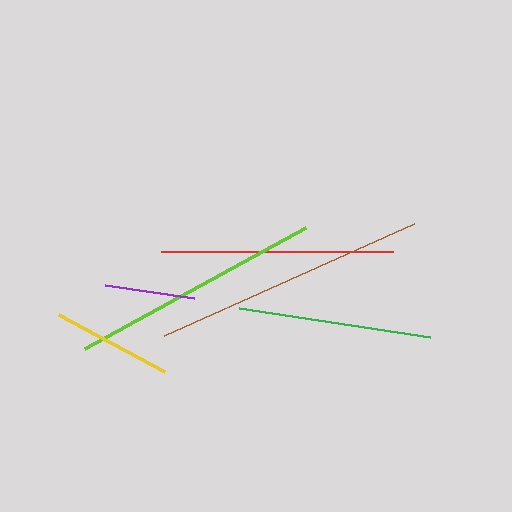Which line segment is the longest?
The brown line is the longest at approximately 274 pixels.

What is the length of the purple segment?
The purple segment is approximately 91 pixels long.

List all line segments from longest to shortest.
From longest to shortest: brown, lime, red, green, yellow, purple.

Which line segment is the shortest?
The purple line is the shortest at approximately 91 pixels.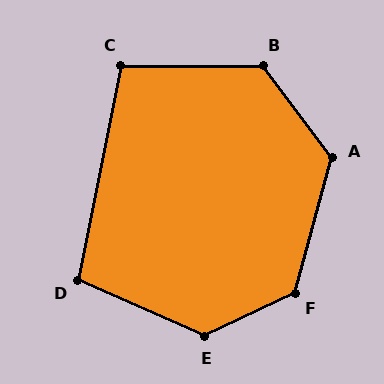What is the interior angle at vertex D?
Approximately 102 degrees (obtuse).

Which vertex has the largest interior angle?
E, at approximately 131 degrees.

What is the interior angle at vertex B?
Approximately 127 degrees (obtuse).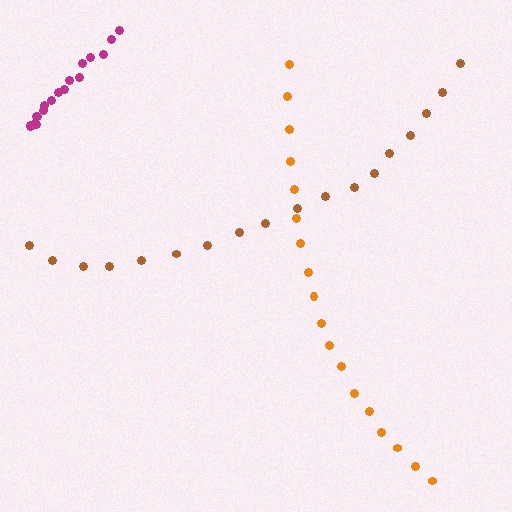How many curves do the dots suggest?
There are 3 distinct paths.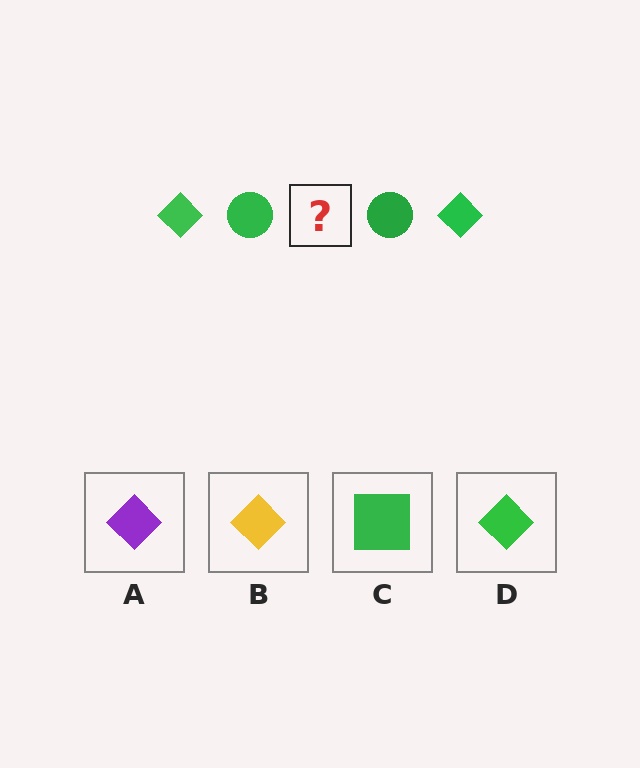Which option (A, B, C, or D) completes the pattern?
D.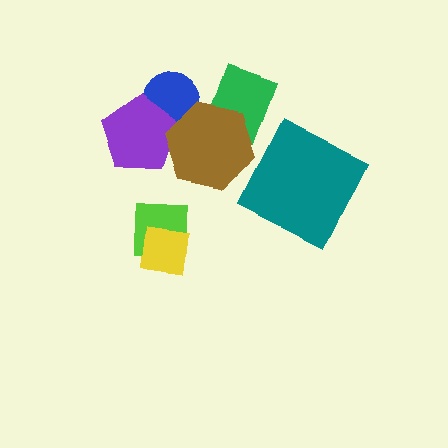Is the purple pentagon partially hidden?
Yes, it is partially covered by another shape.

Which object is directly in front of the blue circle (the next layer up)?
The purple pentagon is directly in front of the blue circle.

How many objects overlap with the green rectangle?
1 object overlaps with the green rectangle.